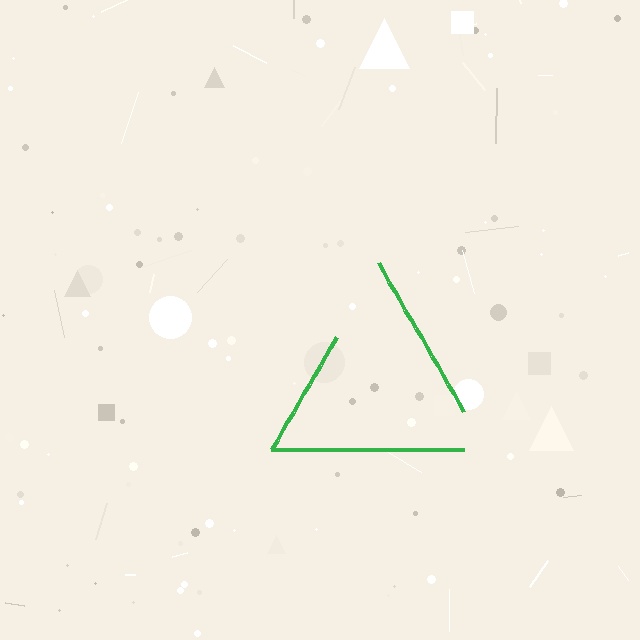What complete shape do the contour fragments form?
The contour fragments form a triangle.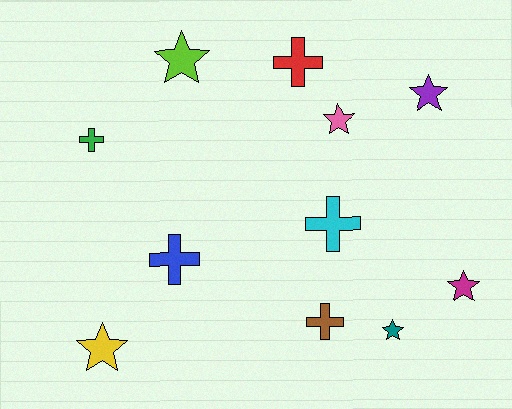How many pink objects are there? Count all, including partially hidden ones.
There is 1 pink object.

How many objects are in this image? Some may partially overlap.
There are 11 objects.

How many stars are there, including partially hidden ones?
There are 6 stars.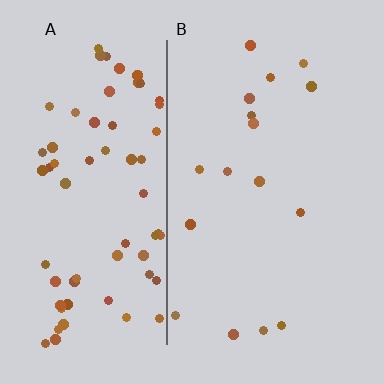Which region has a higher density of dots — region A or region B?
A (the left).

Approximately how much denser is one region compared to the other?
Approximately 4.4× — region A over region B.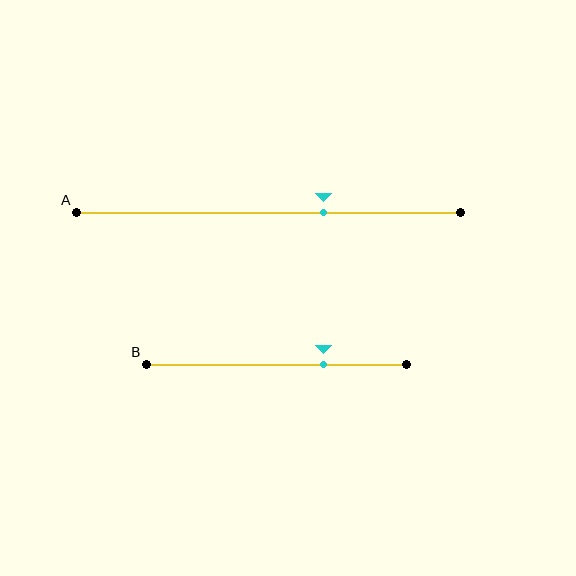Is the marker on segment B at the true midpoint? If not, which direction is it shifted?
No, the marker on segment B is shifted to the right by about 18% of the segment length.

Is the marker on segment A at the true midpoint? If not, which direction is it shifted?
No, the marker on segment A is shifted to the right by about 14% of the segment length.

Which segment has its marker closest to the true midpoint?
Segment A has its marker closest to the true midpoint.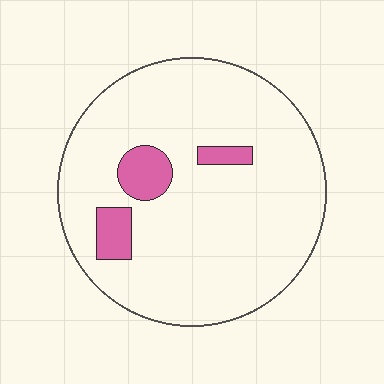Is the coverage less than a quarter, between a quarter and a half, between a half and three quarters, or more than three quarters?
Less than a quarter.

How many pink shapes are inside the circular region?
3.